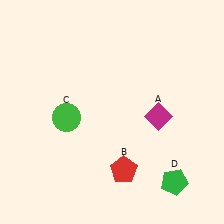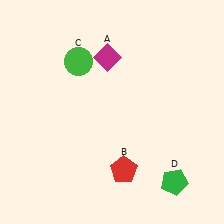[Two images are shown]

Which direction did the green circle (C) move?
The green circle (C) moved up.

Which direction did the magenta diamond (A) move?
The magenta diamond (A) moved up.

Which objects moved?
The objects that moved are: the magenta diamond (A), the green circle (C).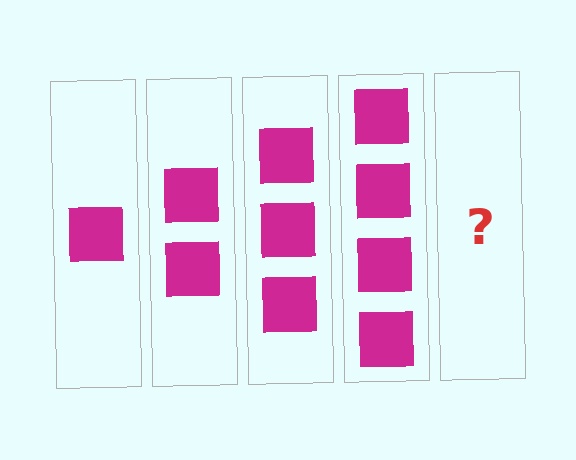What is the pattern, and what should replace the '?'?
The pattern is that each step adds one more square. The '?' should be 5 squares.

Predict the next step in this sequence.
The next step is 5 squares.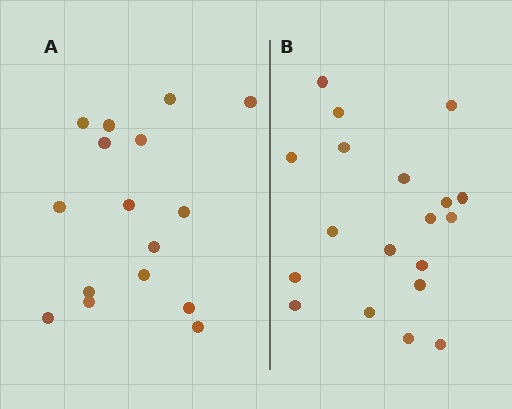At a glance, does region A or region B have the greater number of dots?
Region B (the right region) has more dots.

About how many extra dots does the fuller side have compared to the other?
Region B has just a few more — roughly 2 or 3 more dots than region A.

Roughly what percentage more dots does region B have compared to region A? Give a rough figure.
About 20% more.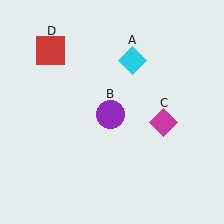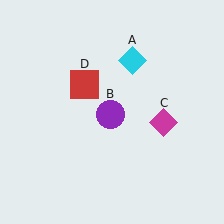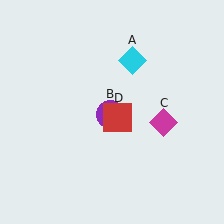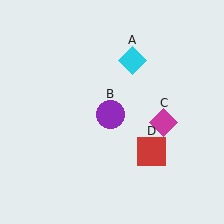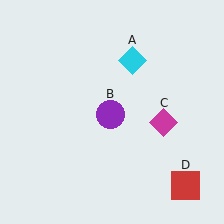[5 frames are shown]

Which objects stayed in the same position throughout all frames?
Cyan diamond (object A) and purple circle (object B) and magenta diamond (object C) remained stationary.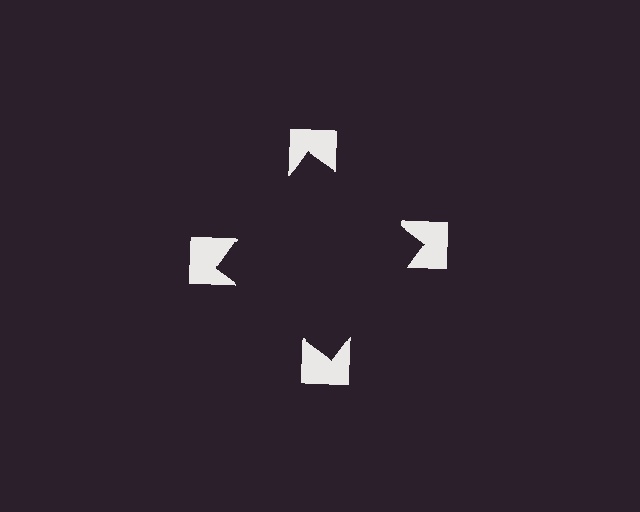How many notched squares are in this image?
There are 4 — one at each vertex of the illusory square.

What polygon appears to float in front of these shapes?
An illusory square — its edges are inferred from the aligned wedge cuts in the notched squares, not physically drawn.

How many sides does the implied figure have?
4 sides.